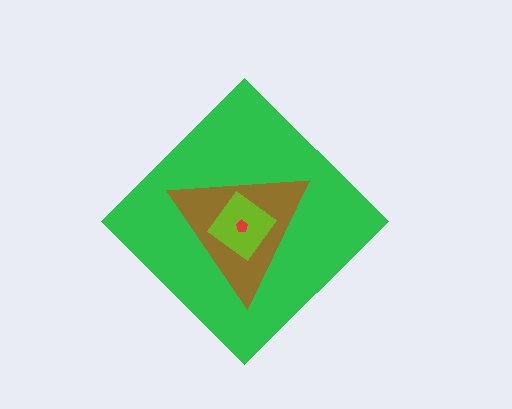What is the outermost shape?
The green diamond.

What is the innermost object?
The red pentagon.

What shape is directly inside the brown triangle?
The lime diamond.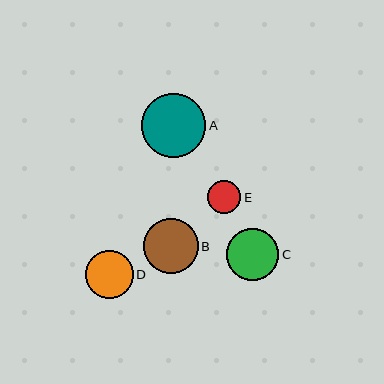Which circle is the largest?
Circle A is the largest with a size of approximately 64 pixels.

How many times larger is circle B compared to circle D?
Circle B is approximately 1.1 times the size of circle D.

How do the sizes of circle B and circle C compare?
Circle B and circle C are approximately the same size.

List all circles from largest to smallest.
From largest to smallest: A, B, C, D, E.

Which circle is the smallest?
Circle E is the smallest with a size of approximately 33 pixels.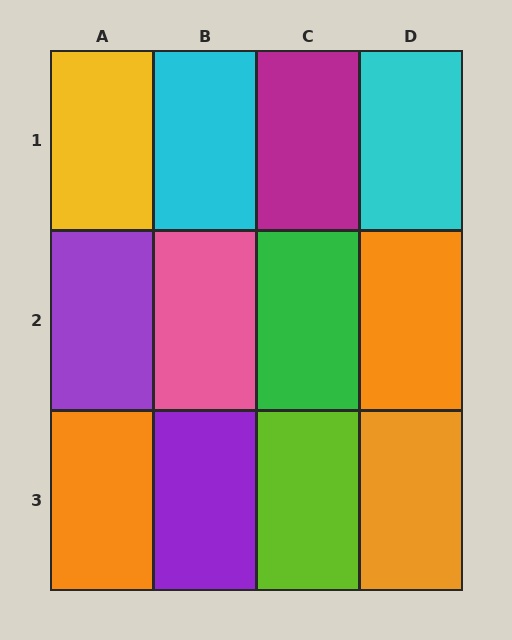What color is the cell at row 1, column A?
Yellow.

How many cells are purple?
2 cells are purple.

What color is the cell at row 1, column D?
Cyan.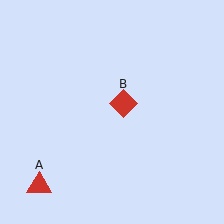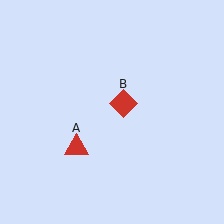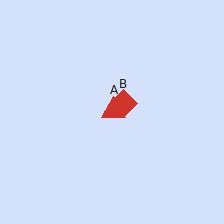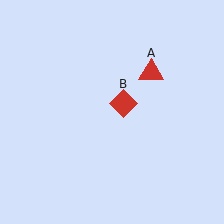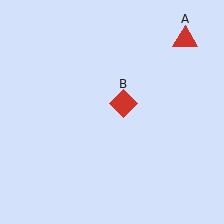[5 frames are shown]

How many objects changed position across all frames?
1 object changed position: red triangle (object A).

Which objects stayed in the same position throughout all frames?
Red diamond (object B) remained stationary.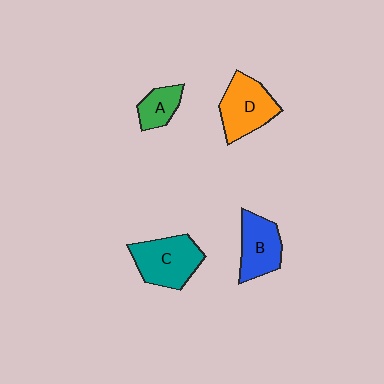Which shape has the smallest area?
Shape A (green).